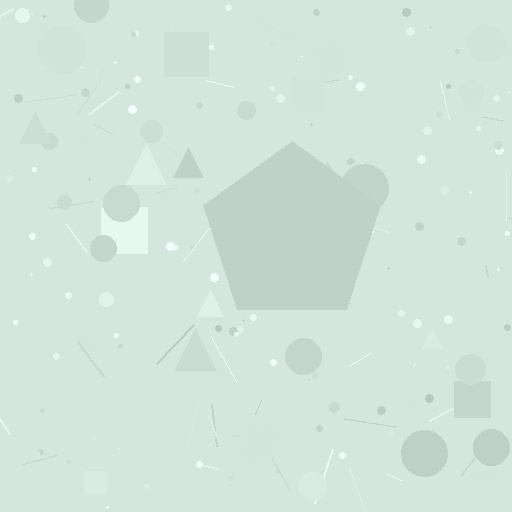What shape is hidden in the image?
A pentagon is hidden in the image.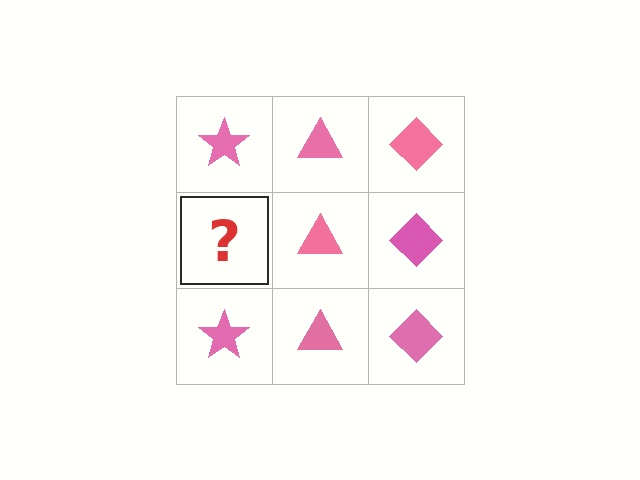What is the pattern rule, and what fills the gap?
The rule is that each column has a consistent shape. The gap should be filled with a pink star.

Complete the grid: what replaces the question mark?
The question mark should be replaced with a pink star.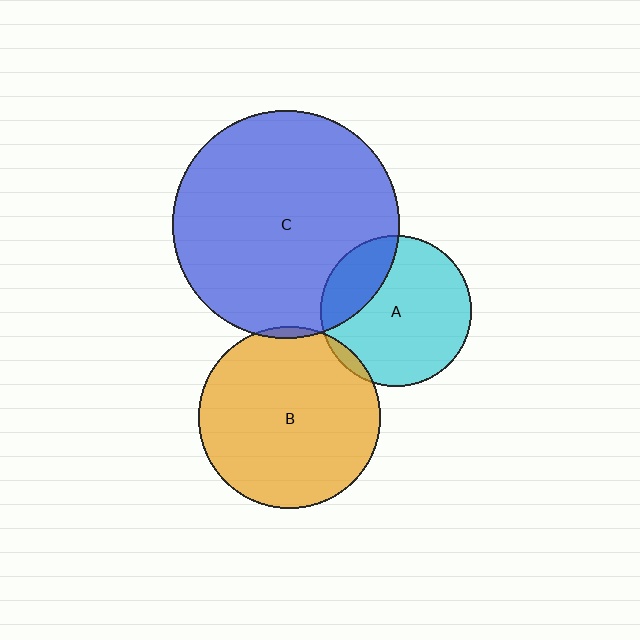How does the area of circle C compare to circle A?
Approximately 2.3 times.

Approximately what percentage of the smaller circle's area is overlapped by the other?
Approximately 25%.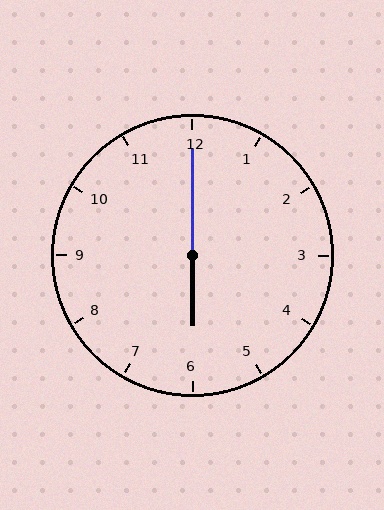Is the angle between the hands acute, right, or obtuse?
It is obtuse.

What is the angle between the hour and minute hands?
Approximately 180 degrees.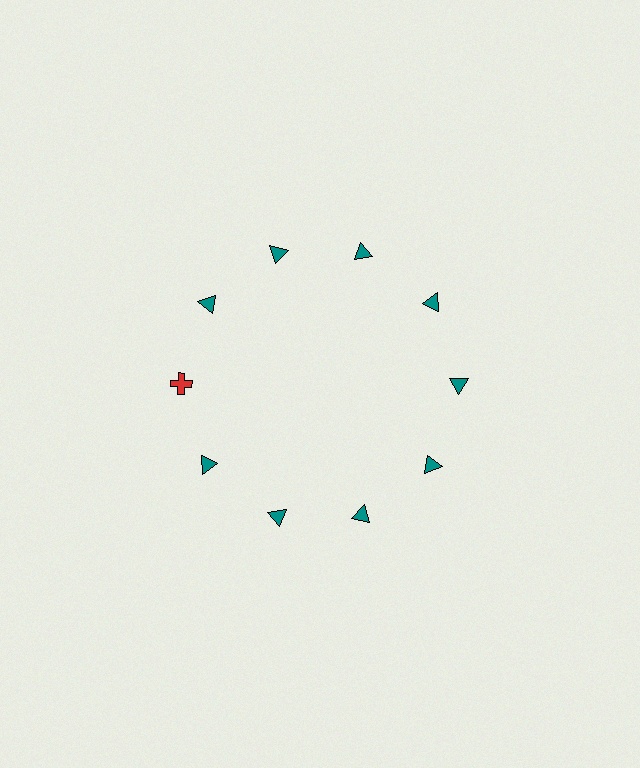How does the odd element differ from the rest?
It differs in both color (red instead of teal) and shape (cross instead of triangle).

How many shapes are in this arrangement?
There are 10 shapes arranged in a ring pattern.